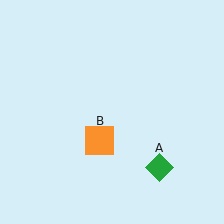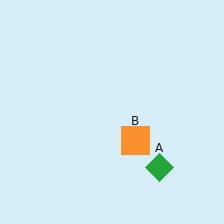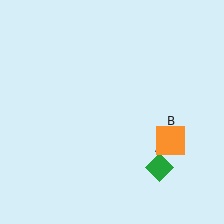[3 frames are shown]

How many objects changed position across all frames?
1 object changed position: orange square (object B).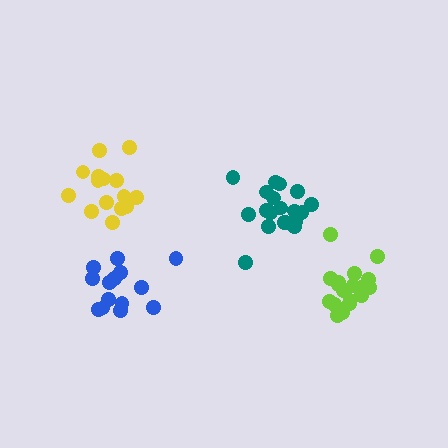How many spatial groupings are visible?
There are 4 spatial groupings.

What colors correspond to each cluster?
The clusters are colored: blue, lime, teal, yellow.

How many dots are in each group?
Group 1: 14 dots, Group 2: 18 dots, Group 3: 19 dots, Group 4: 15 dots (66 total).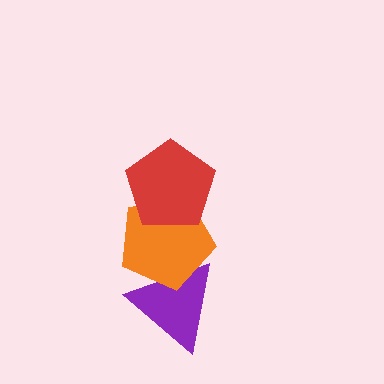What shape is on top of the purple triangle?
The orange pentagon is on top of the purple triangle.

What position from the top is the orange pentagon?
The orange pentagon is 2nd from the top.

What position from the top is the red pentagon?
The red pentagon is 1st from the top.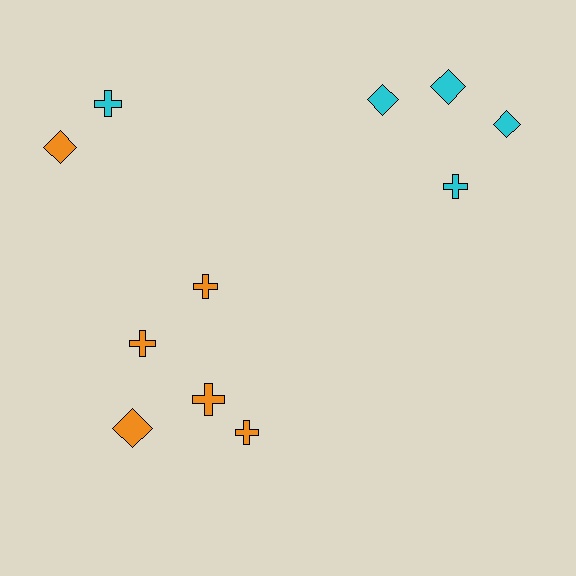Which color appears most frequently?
Orange, with 6 objects.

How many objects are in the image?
There are 11 objects.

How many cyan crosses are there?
There are 2 cyan crosses.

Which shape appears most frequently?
Cross, with 6 objects.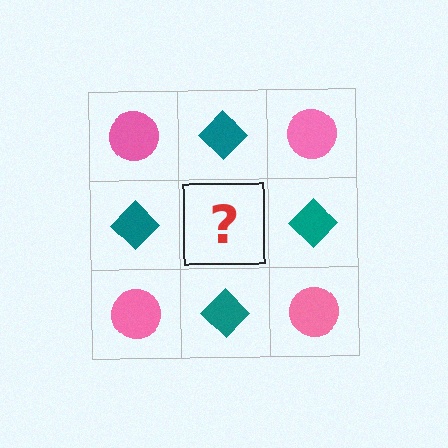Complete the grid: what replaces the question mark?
The question mark should be replaced with a pink circle.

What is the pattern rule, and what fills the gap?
The rule is that it alternates pink circle and teal diamond in a checkerboard pattern. The gap should be filled with a pink circle.